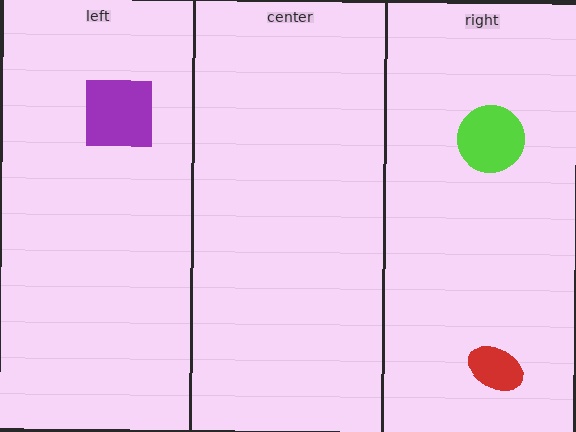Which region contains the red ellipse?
The right region.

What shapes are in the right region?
The red ellipse, the lime circle.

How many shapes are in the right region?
2.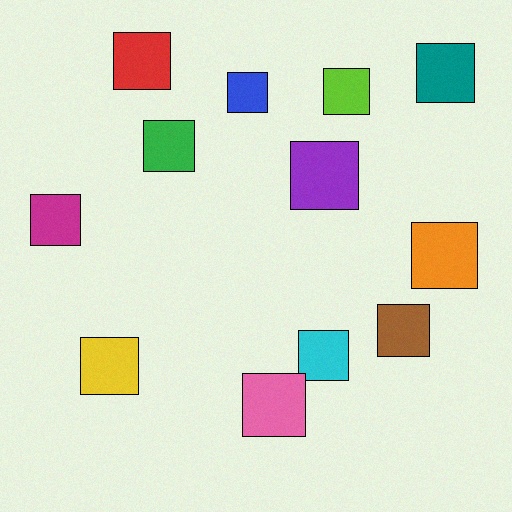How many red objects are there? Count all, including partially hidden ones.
There is 1 red object.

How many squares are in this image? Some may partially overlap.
There are 12 squares.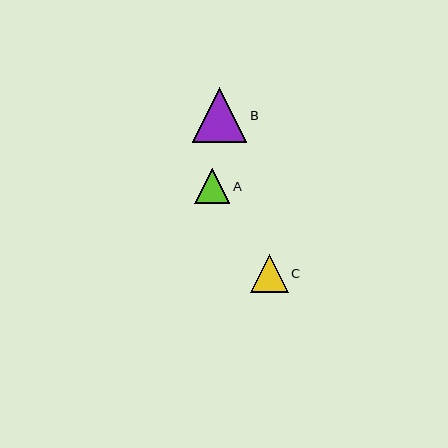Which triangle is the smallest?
Triangle A is the smallest with a size of approximately 35 pixels.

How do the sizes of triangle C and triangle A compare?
Triangle C and triangle A are approximately the same size.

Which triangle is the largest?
Triangle B is the largest with a size of approximately 54 pixels.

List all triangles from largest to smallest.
From largest to smallest: B, C, A.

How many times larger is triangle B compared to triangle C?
Triangle B is approximately 1.4 times the size of triangle C.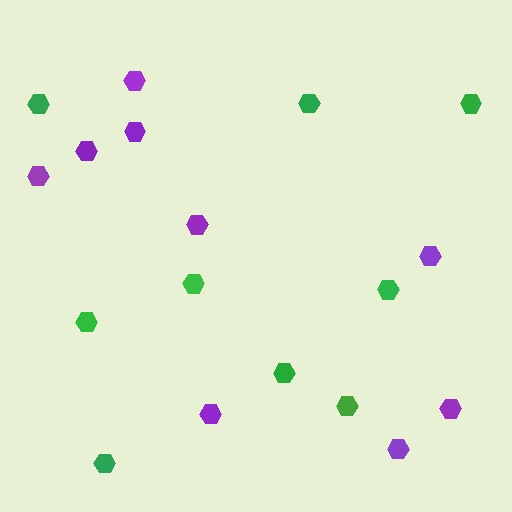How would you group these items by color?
There are 2 groups: one group of green hexagons (9) and one group of purple hexagons (9).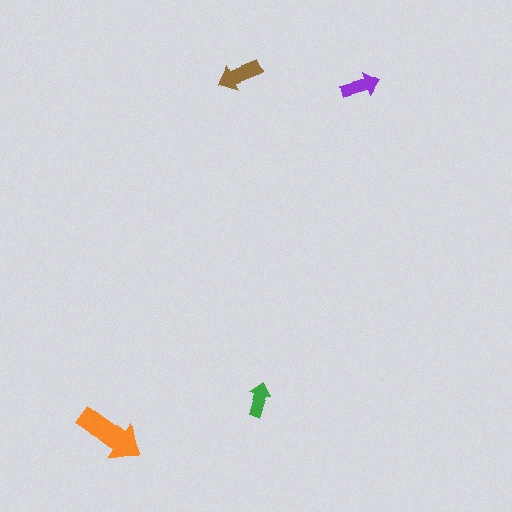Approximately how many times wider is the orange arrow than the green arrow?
About 2 times wider.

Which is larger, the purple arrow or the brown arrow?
The brown one.